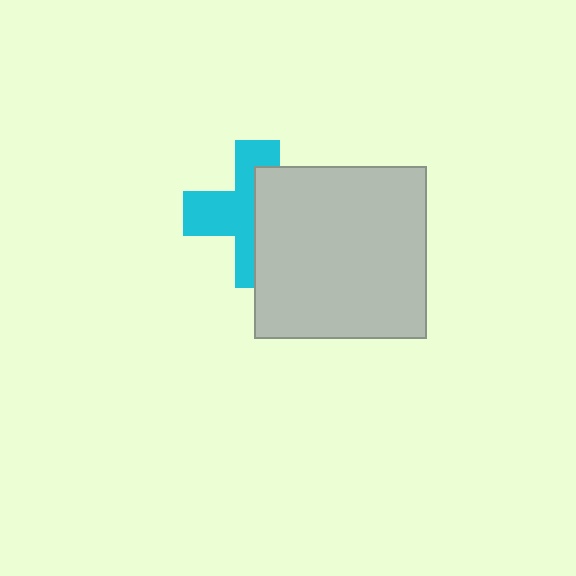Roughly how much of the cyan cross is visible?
About half of it is visible (roughly 51%).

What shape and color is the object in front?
The object in front is a light gray square.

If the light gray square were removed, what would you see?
You would see the complete cyan cross.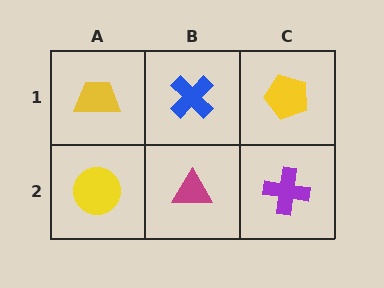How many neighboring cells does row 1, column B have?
3.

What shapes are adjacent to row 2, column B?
A blue cross (row 1, column B), a yellow circle (row 2, column A), a purple cross (row 2, column C).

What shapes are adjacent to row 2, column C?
A yellow pentagon (row 1, column C), a magenta triangle (row 2, column B).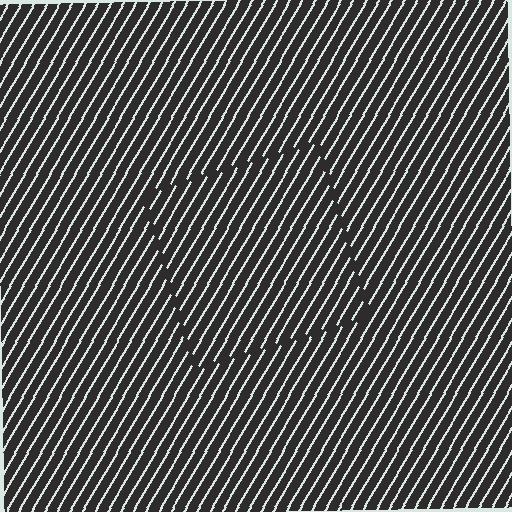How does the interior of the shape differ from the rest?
The interior of the shape contains the same grating, shifted by half a period — the contour is defined by the phase discontinuity where line-ends from the inner and outer gratings abut.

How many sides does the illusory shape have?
4 sides — the line-ends trace a square.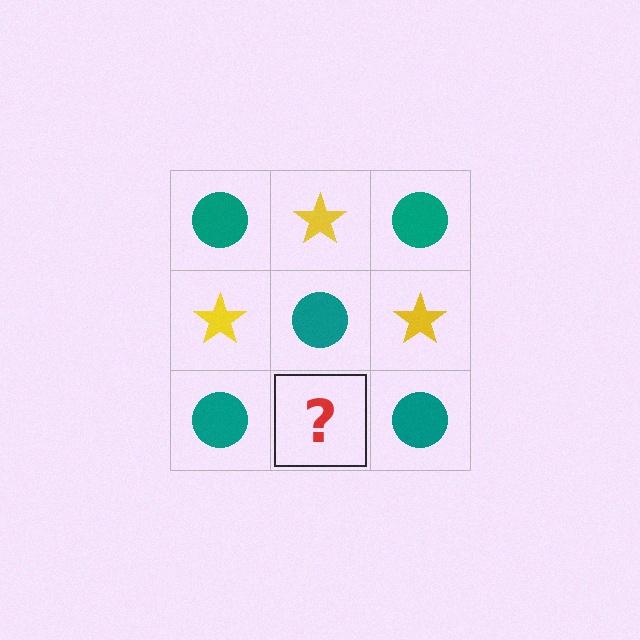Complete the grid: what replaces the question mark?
The question mark should be replaced with a yellow star.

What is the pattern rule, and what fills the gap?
The rule is that it alternates teal circle and yellow star in a checkerboard pattern. The gap should be filled with a yellow star.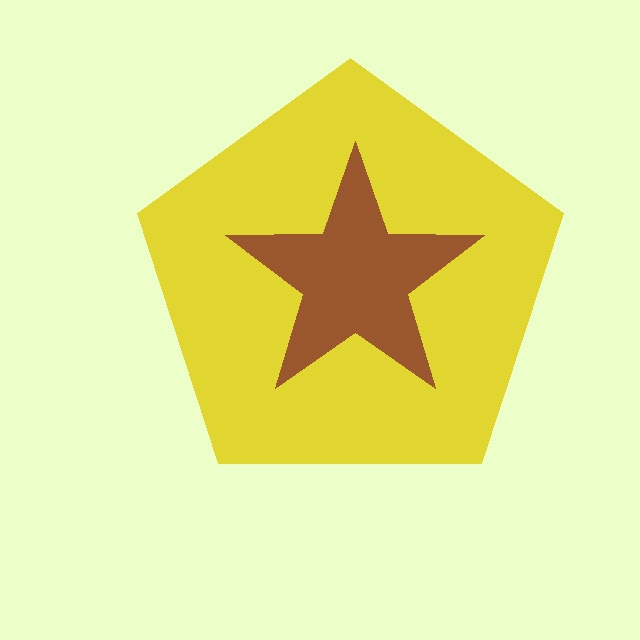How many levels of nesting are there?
2.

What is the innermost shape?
The brown star.